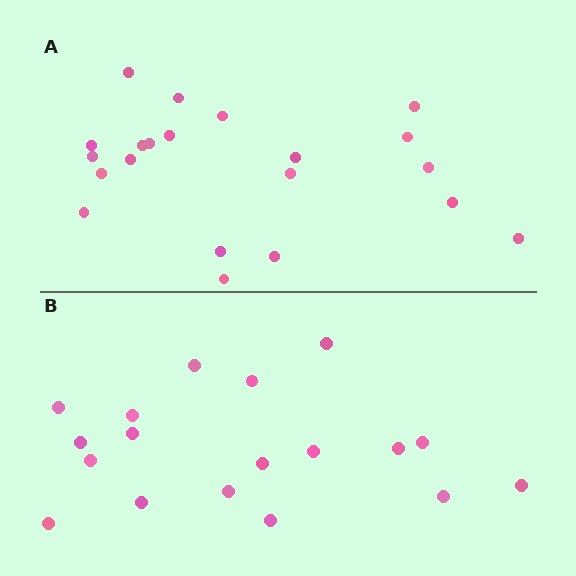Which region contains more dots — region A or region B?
Region A (the top region) has more dots.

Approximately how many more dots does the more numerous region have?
Region A has just a few more — roughly 2 or 3 more dots than region B.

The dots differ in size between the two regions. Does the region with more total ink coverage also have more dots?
No. Region B has more total ink coverage because its dots are larger, but region A actually contains more individual dots. Total area can be misleading — the number of items is what matters here.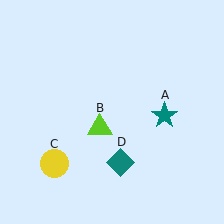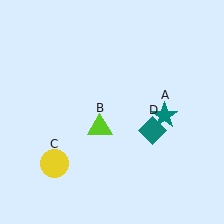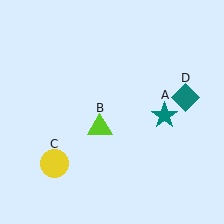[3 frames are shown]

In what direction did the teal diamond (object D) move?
The teal diamond (object D) moved up and to the right.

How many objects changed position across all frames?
1 object changed position: teal diamond (object D).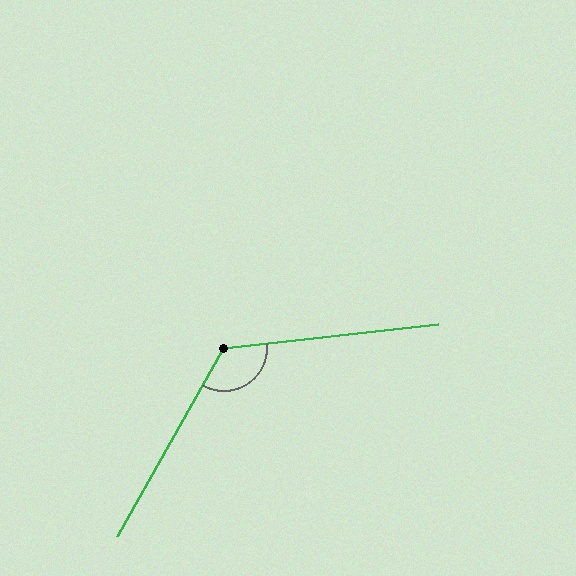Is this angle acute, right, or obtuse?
It is obtuse.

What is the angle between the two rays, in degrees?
Approximately 126 degrees.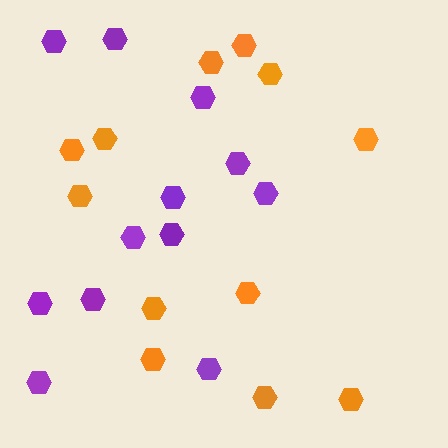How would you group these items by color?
There are 2 groups: one group of purple hexagons (12) and one group of orange hexagons (12).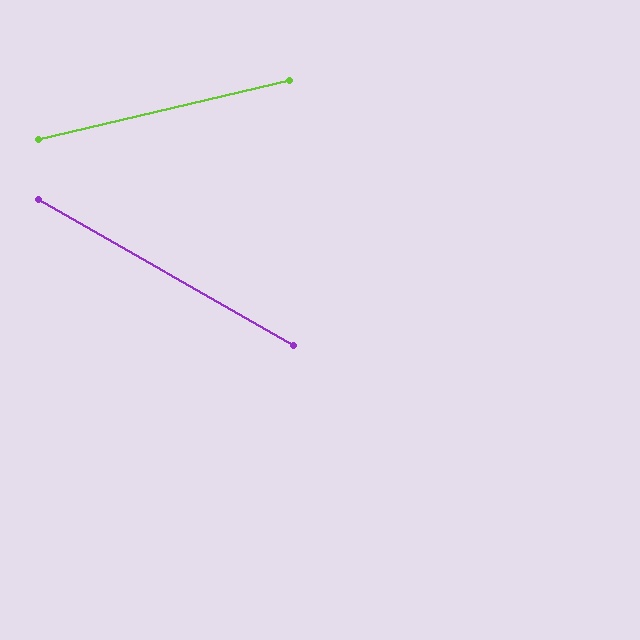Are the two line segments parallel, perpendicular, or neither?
Neither parallel nor perpendicular — they differ by about 43°.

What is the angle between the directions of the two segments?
Approximately 43 degrees.